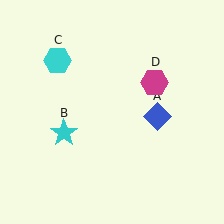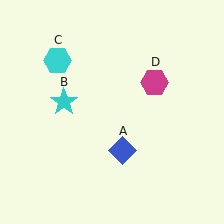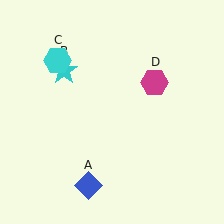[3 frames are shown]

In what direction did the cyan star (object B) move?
The cyan star (object B) moved up.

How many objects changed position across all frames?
2 objects changed position: blue diamond (object A), cyan star (object B).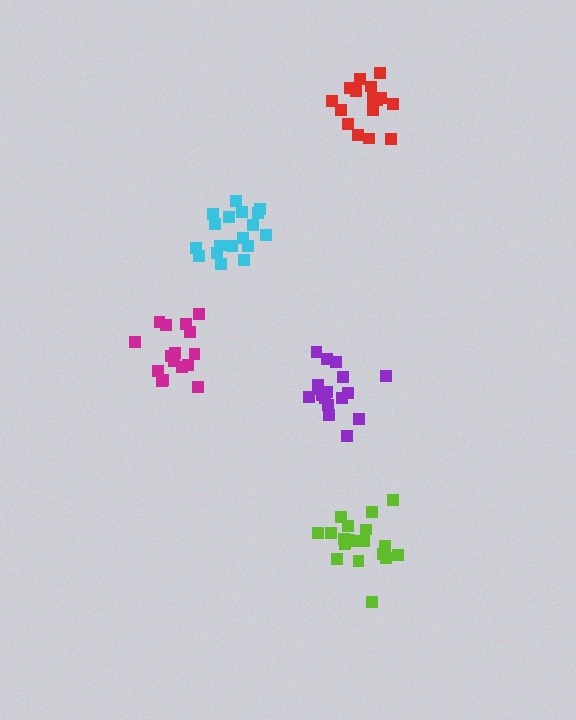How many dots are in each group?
Group 1: 20 dots, Group 2: 16 dots, Group 3: 18 dots, Group 4: 16 dots, Group 5: 17 dots (87 total).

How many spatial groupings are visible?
There are 5 spatial groupings.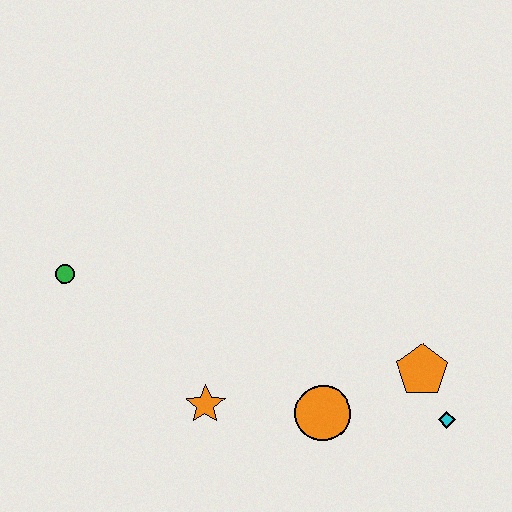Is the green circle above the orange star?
Yes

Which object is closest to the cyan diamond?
The orange pentagon is closest to the cyan diamond.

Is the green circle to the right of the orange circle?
No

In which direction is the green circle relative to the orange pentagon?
The green circle is to the left of the orange pentagon.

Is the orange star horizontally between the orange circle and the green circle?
Yes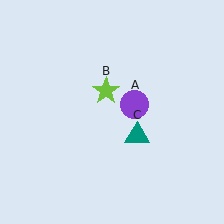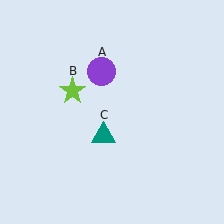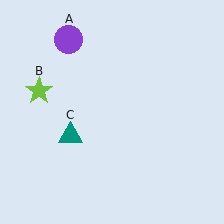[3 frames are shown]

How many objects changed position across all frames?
3 objects changed position: purple circle (object A), lime star (object B), teal triangle (object C).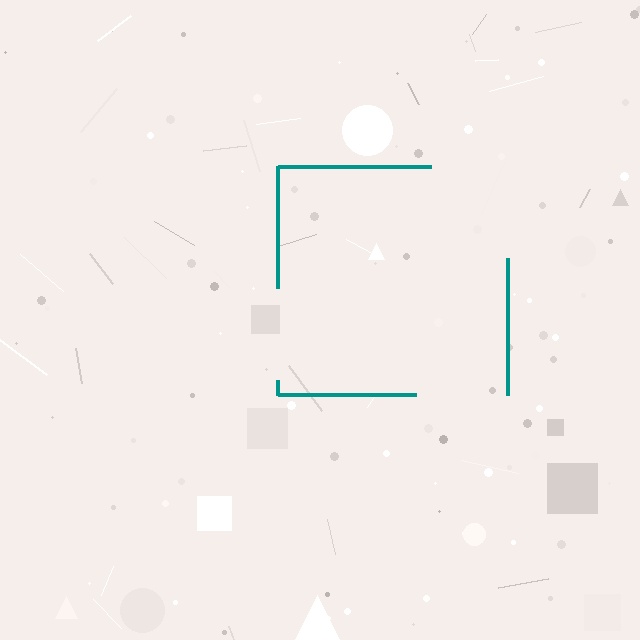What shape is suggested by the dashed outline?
The dashed outline suggests a square.